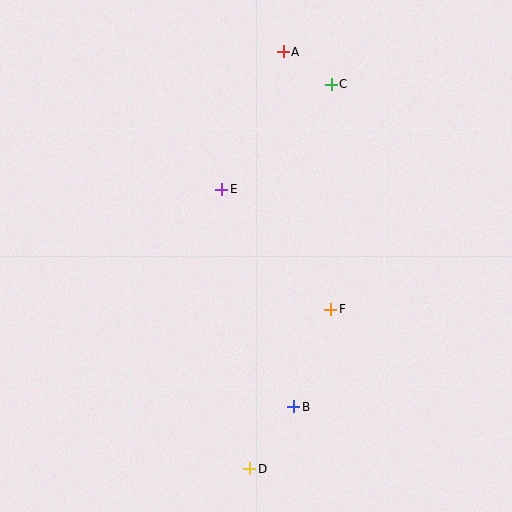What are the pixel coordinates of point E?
Point E is at (222, 189).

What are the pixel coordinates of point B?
Point B is at (294, 407).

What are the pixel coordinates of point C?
Point C is at (331, 84).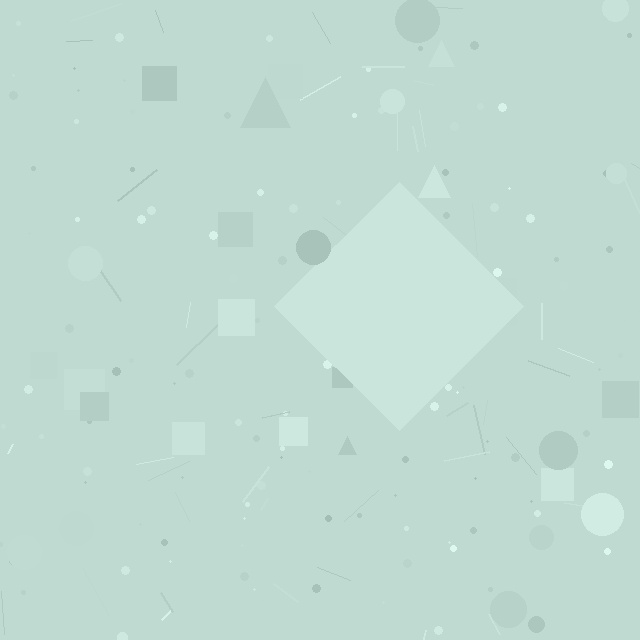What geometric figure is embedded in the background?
A diamond is embedded in the background.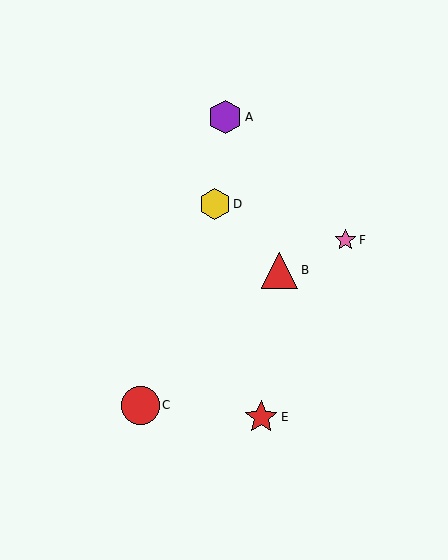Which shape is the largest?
The red circle (labeled C) is the largest.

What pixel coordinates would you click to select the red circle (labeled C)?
Click at (140, 405) to select the red circle C.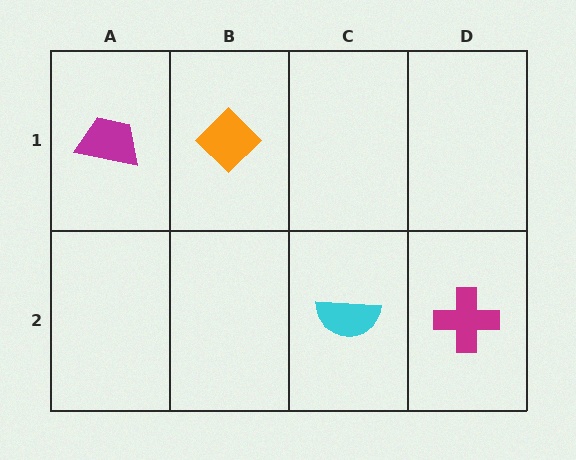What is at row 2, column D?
A magenta cross.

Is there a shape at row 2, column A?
No, that cell is empty.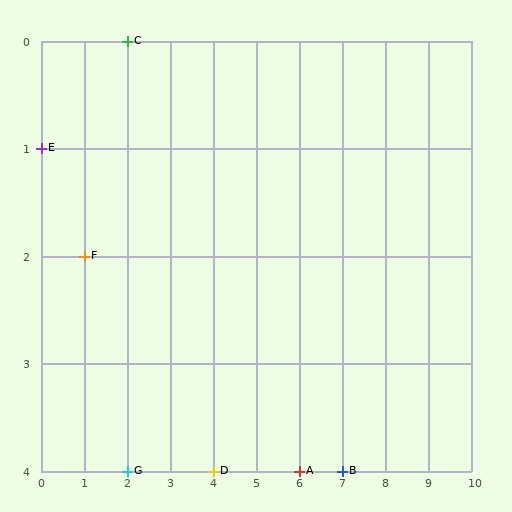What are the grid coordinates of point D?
Point D is at grid coordinates (4, 4).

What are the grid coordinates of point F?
Point F is at grid coordinates (1, 2).